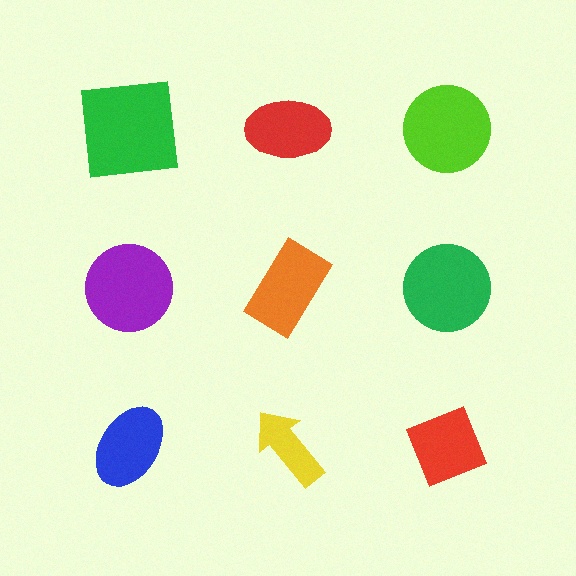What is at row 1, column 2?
A red ellipse.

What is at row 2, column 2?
An orange rectangle.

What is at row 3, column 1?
A blue ellipse.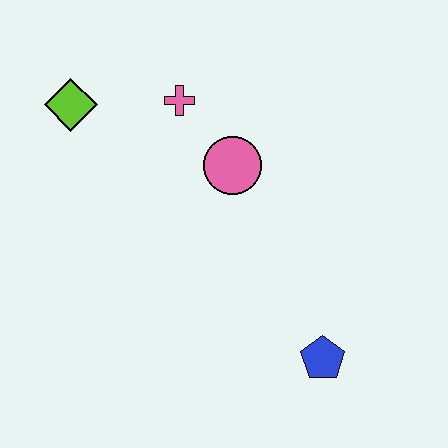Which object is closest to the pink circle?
The pink cross is closest to the pink circle.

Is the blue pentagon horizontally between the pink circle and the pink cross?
No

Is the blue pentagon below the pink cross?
Yes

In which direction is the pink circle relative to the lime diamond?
The pink circle is to the right of the lime diamond.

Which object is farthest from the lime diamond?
The blue pentagon is farthest from the lime diamond.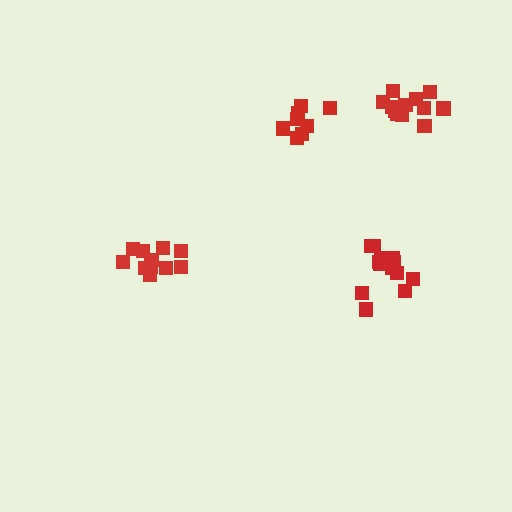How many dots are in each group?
Group 1: 11 dots, Group 2: 13 dots, Group 3: 12 dots, Group 4: 8 dots (44 total).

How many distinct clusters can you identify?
There are 4 distinct clusters.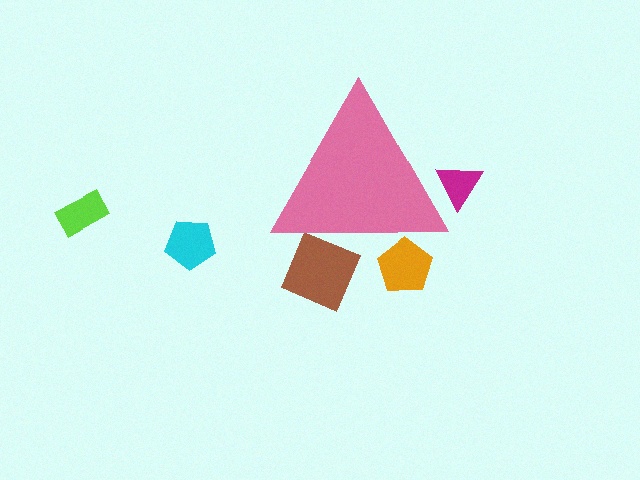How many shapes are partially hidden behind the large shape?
3 shapes are partially hidden.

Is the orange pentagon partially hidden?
Yes, the orange pentagon is partially hidden behind the pink triangle.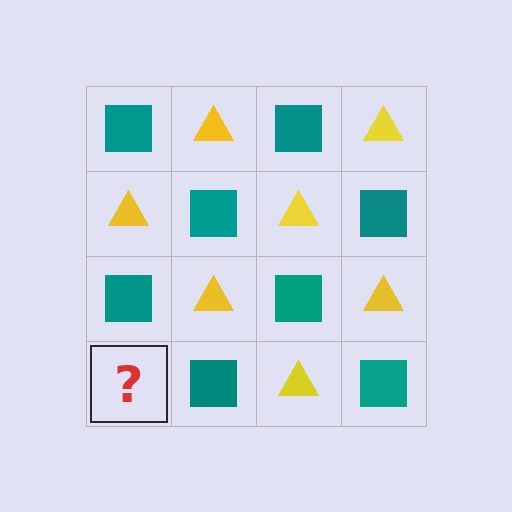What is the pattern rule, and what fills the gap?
The rule is that it alternates teal square and yellow triangle in a checkerboard pattern. The gap should be filled with a yellow triangle.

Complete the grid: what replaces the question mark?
The question mark should be replaced with a yellow triangle.